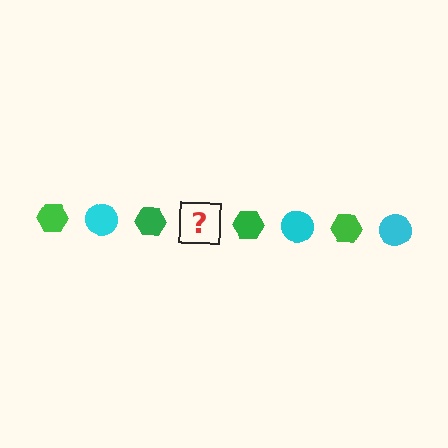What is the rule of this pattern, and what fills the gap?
The rule is that the pattern alternates between green hexagon and cyan circle. The gap should be filled with a cyan circle.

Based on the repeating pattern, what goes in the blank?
The blank should be a cyan circle.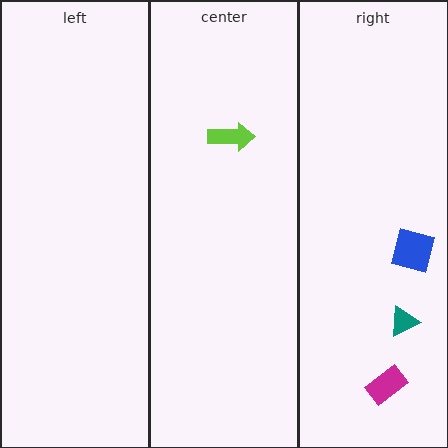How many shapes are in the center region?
1.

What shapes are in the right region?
The blue square, the teal triangle, the magenta rectangle.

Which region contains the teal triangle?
The right region.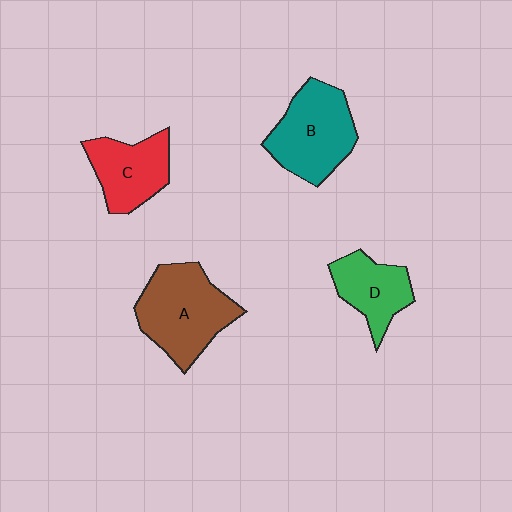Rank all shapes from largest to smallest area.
From largest to smallest: A (brown), B (teal), C (red), D (green).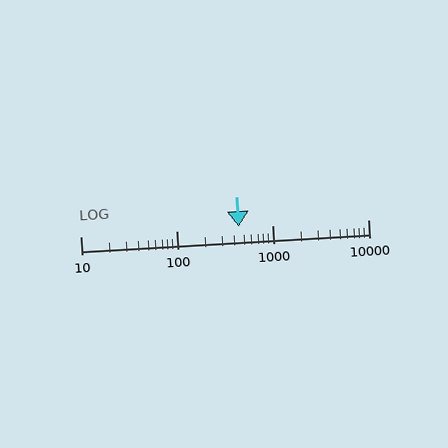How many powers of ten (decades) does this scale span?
The scale spans 3 decades, from 10 to 10000.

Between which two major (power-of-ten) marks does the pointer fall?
The pointer is between 100 and 1000.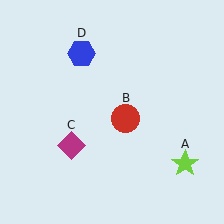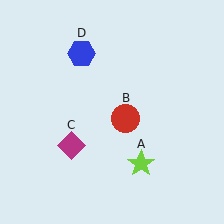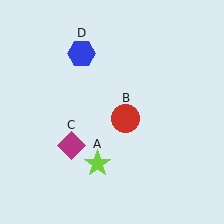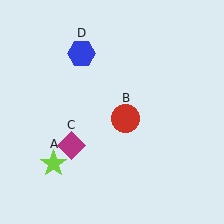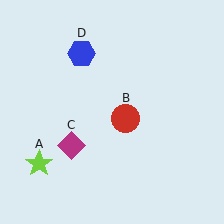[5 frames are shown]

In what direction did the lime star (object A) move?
The lime star (object A) moved left.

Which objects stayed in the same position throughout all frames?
Red circle (object B) and magenta diamond (object C) and blue hexagon (object D) remained stationary.